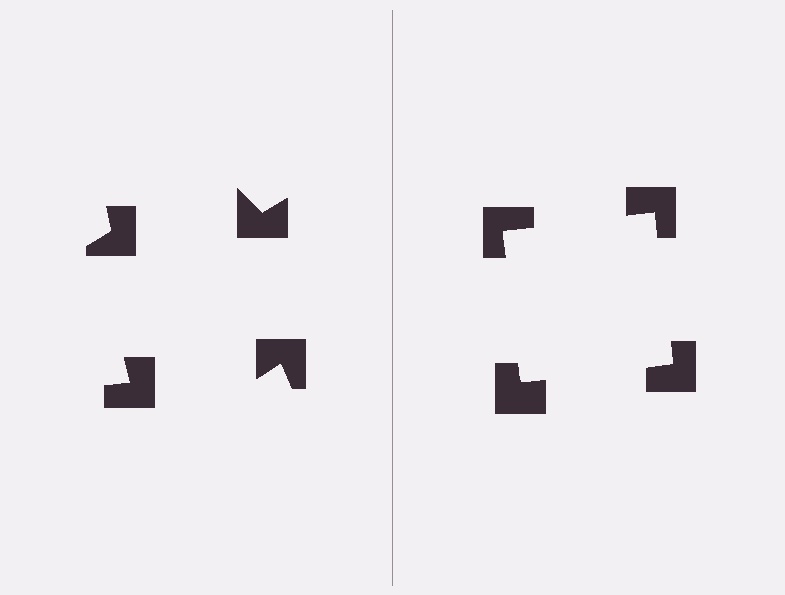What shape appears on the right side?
An illusory square.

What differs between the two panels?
The notched squares are positioned identically on both sides; only the wedge orientations differ. On the right they align to a square; on the left they are misaligned.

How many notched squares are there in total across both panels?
8 — 4 on each side.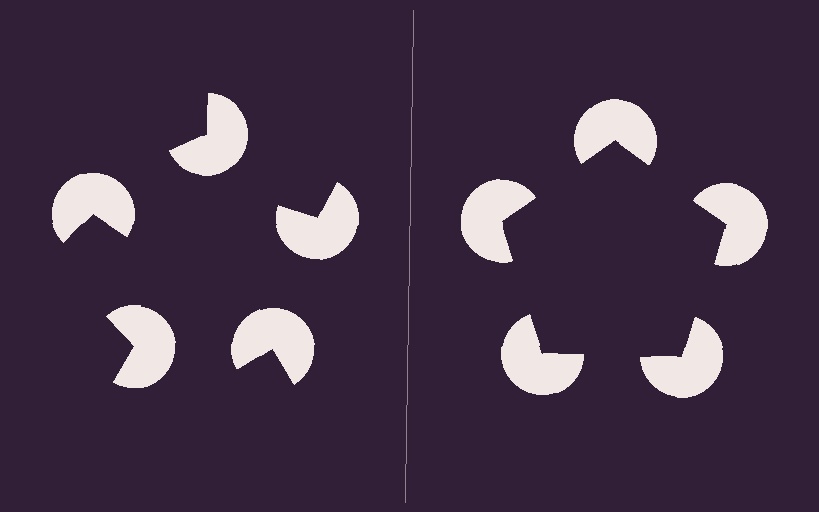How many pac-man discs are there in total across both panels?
10 — 5 on each side.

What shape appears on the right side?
An illusory pentagon.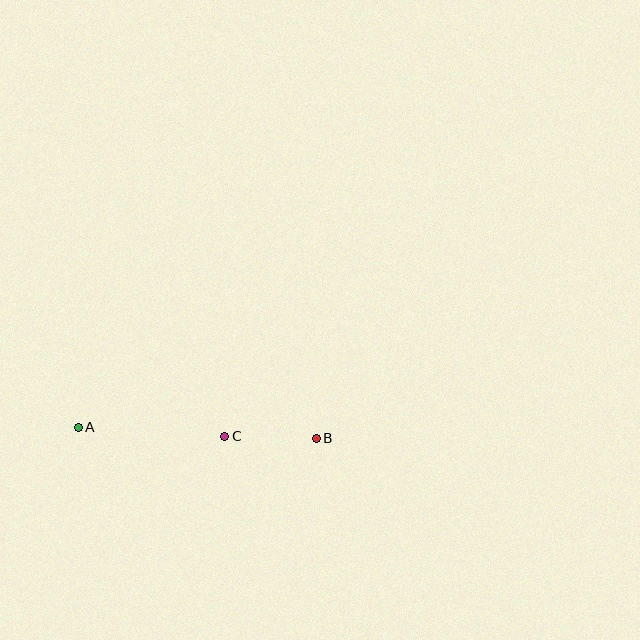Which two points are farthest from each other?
Points A and B are farthest from each other.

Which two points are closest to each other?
Points B and C are closest to each other.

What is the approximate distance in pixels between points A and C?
The distance between A and C is approximately 147 pixels.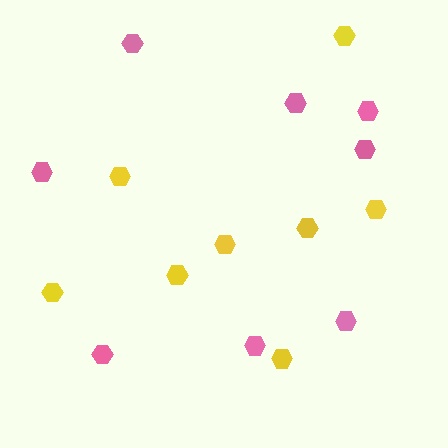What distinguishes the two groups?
There are 2 groups: one group of pink hexagons (8) and one group of yellow hexagons (8).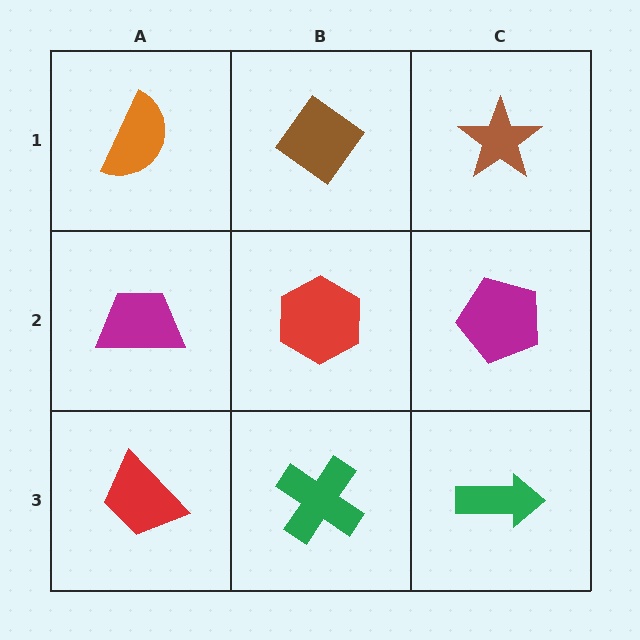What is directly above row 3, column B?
A red hexagon.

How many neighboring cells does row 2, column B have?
4.